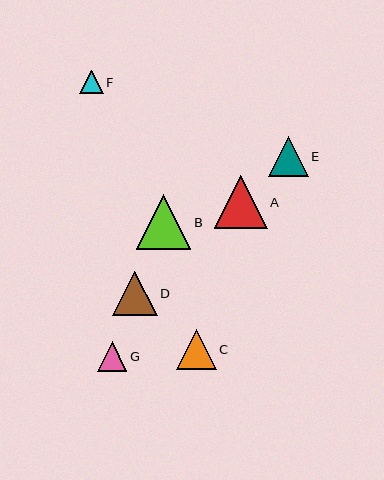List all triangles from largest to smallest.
From largest to smallest: B, A, D, E, C, G, F.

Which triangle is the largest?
Triangle B is the largest with a size of approximately 54 pixels.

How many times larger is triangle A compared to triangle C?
Triangle A is approximately 1.3 times the size of triangle C.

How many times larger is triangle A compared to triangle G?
Triangle A is approximately 1.8 times the size of triangle G.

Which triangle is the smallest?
Triangle F is the smallest with a size of approximately 24 pixels.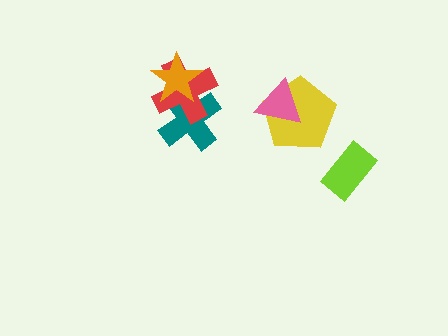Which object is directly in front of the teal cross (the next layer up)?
The red cross is directly in front of the teal cross.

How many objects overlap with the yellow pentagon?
1 object overlaps with the yellow pentagon.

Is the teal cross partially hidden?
Yes, it is partially covered by another shape.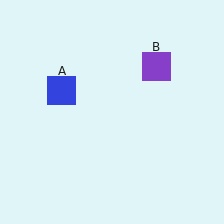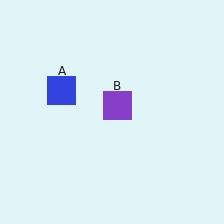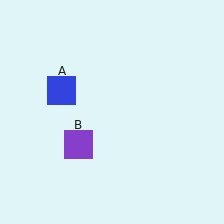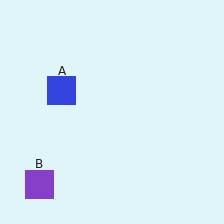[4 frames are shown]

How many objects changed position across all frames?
1 object changed position: purple square (object B).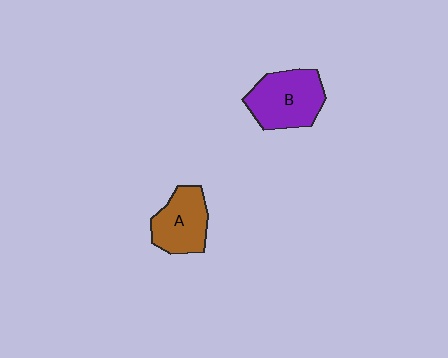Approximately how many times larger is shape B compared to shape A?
Approximately 1.2 times.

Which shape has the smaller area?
Shape A (brown).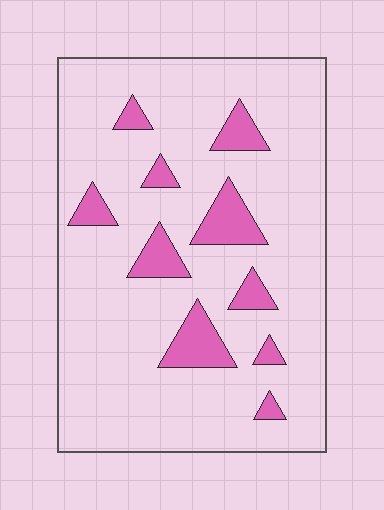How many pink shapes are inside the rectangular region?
10.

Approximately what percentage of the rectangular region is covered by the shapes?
Approximately 15%.